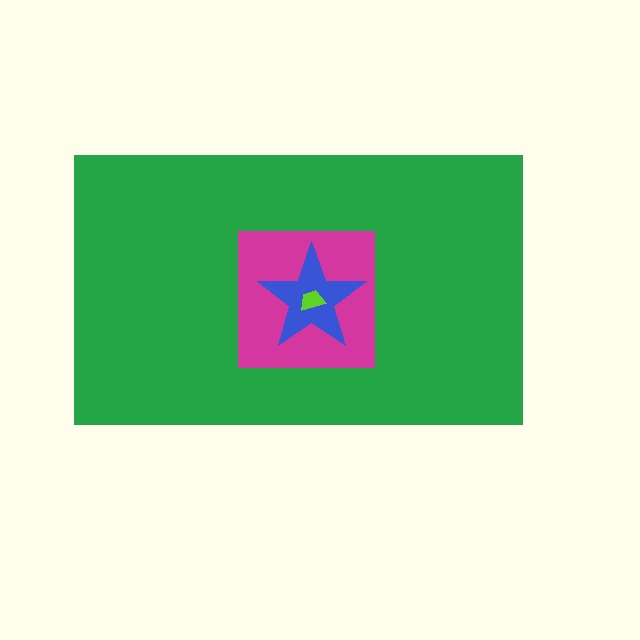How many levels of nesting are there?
4.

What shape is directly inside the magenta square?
The blue star.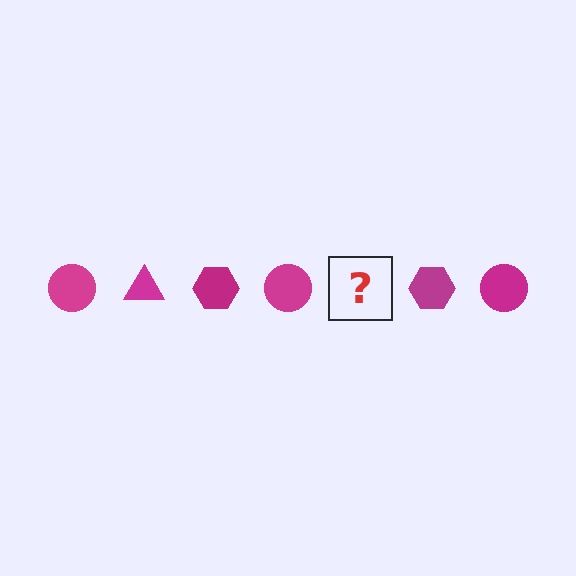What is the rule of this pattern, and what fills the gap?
The rule is that the pattern cycles through circle, triangle, hexagon shapes in magenta. The gap should be filled with a magenta triangle.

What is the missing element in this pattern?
The missing element is a magenta triangle.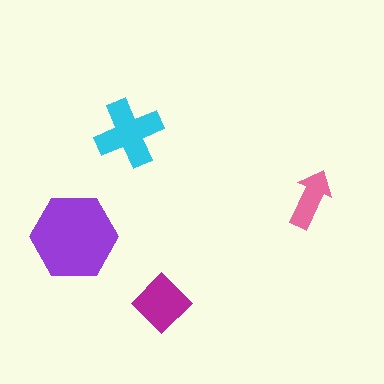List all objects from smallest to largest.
The pink arrow, the magenta diamond, the cyan cross, the purple hexagon.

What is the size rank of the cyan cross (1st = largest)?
2nd.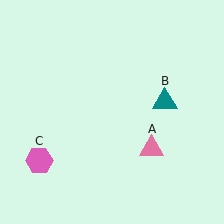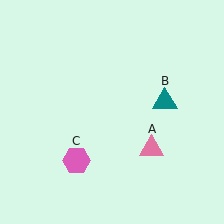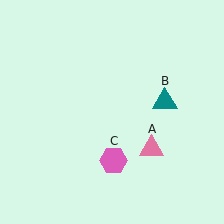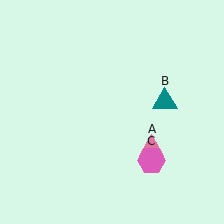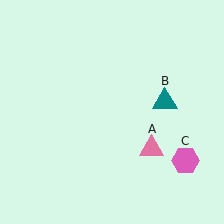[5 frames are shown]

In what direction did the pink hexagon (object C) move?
The pink hexagon (object C) moved right.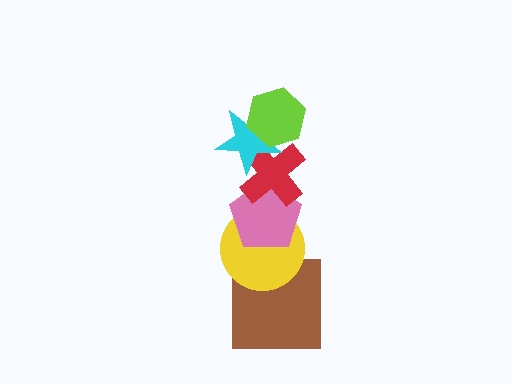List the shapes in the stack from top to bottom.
From top to bottom: the lime hexagon, the cyan star, the red cross, the pink pentagon, the yellow circle, the brown square.